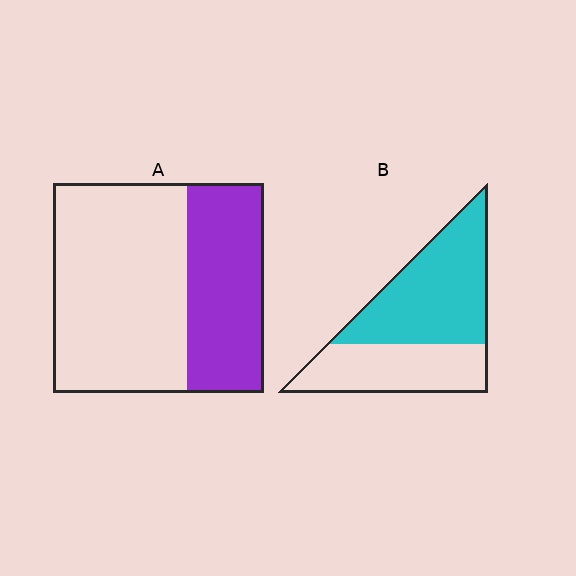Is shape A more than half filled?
No.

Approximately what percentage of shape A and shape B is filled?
A is approximately 35% and B is approximately 60%.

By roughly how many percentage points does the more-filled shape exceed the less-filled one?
By roughly 20 percentage points (B over A).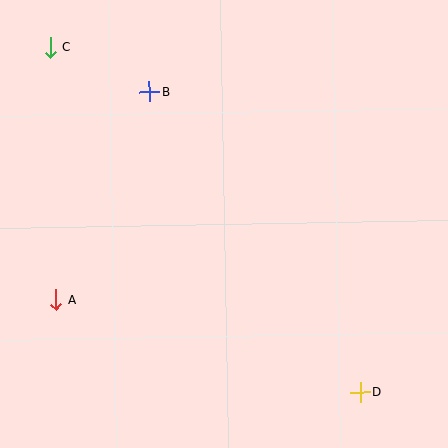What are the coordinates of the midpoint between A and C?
The midpoint between A and C is at (53, 174).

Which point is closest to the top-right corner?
Point B is closest to the top-right corner.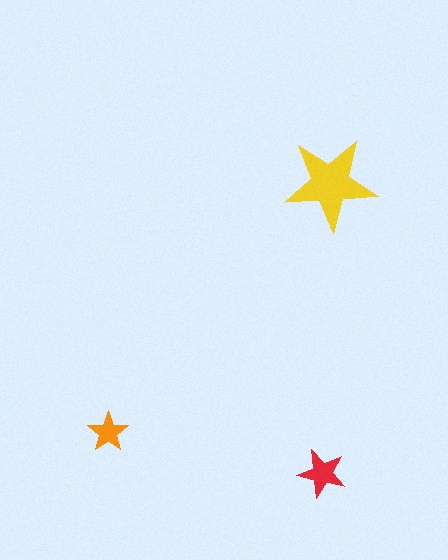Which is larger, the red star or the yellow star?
The yellow one.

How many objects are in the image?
There are 3 objects in the image.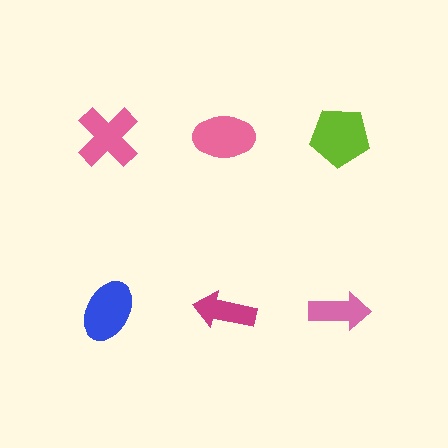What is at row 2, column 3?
A pink arrow.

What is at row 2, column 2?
A magenta arrow.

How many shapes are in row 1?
3 shapes.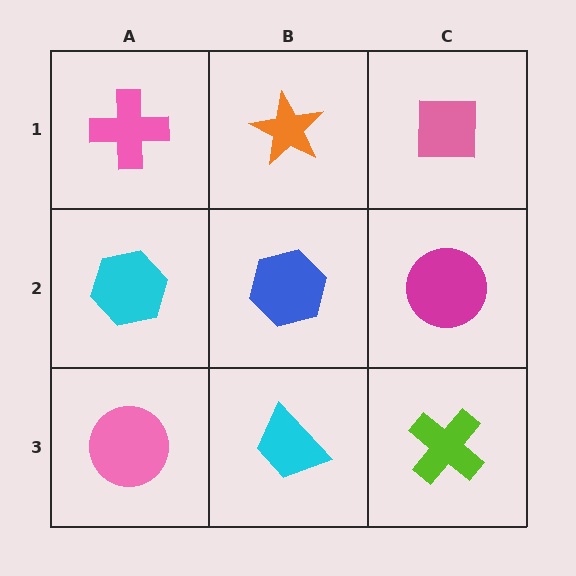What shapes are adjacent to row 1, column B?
A blue hexagon (row 2, column B), a pink cross (row 1, column A), a pink square (row 1, column C).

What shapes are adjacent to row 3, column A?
A cyan hexagon (row 2, column A), a cyan trapezoid (row 3, column B).